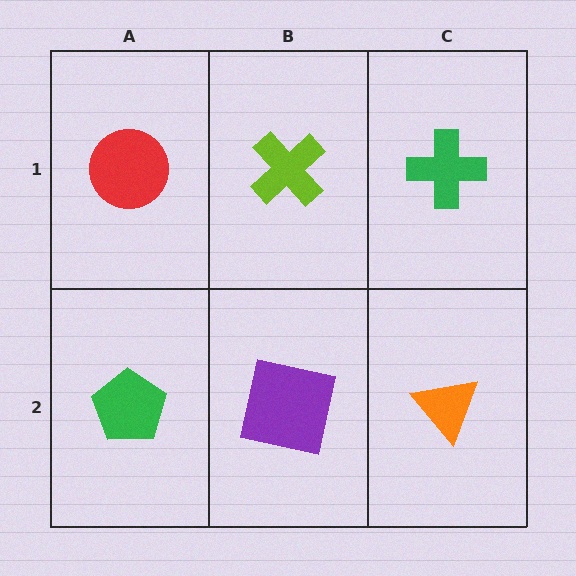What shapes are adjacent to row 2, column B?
A lime cross (row 1, column B), a green pentagon (row 2, column A), an orange triangle (row 2, column C).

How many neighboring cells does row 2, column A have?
2.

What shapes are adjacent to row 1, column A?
A green pentagon (row 2, column A), a lime cross (row 1, column B).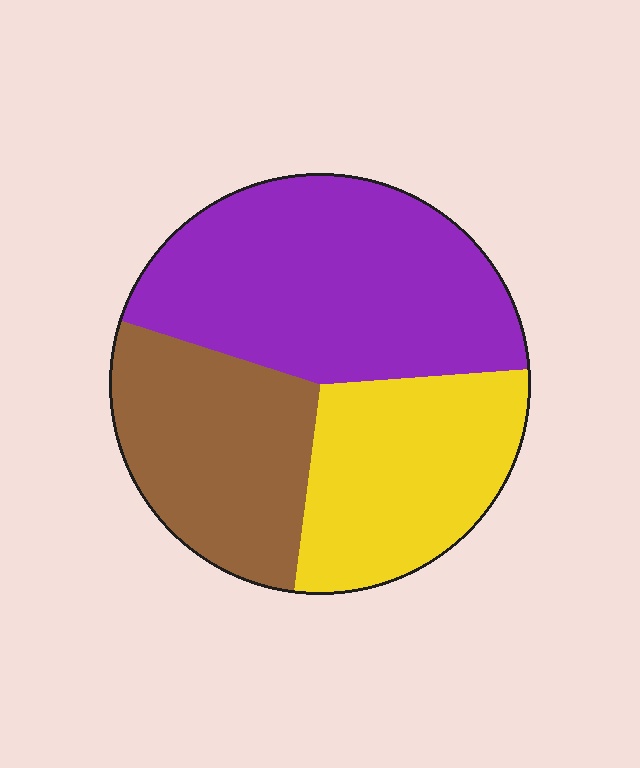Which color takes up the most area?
Purple, at roughly 45%.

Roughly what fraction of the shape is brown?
Brown covers around 30% of the shape.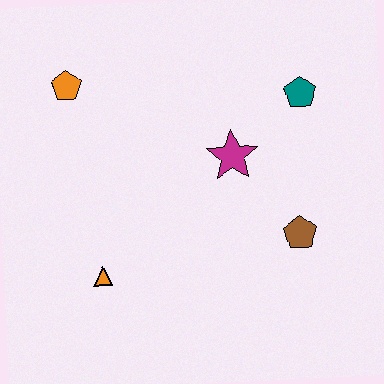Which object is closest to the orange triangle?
The magenta star is closest to the orange triangle.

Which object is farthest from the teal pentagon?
The orange triangle is farthest from the teal pentagon.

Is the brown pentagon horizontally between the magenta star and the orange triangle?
No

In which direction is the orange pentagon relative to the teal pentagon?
The orange pentagon is to the left of the teal pentagon.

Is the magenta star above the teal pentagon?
No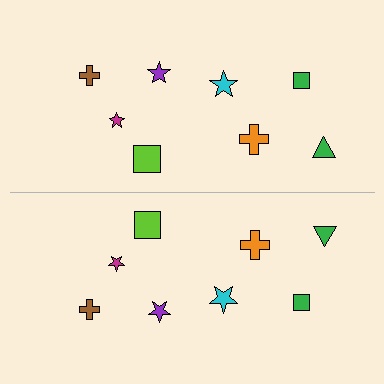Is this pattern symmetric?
Yes, this pattern has bilateral (reflection) symmetry.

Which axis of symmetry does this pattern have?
The pattern has a horizontal axis of symmetry running through the center of the image.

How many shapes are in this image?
There are 16 shapes in this image.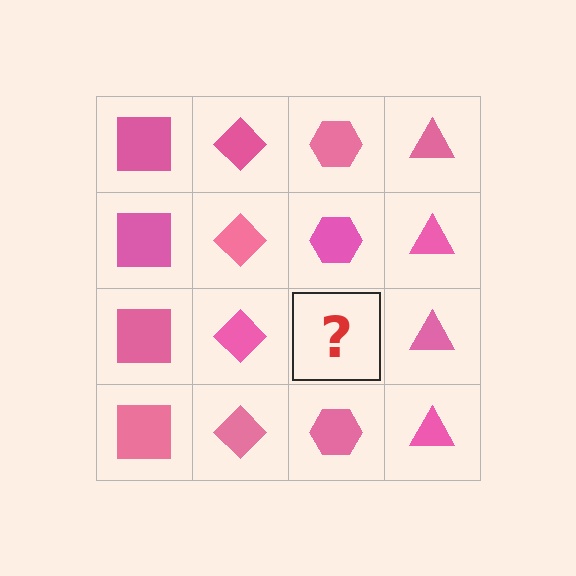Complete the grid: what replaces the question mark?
The question mark should be replaced with a pink hexagon.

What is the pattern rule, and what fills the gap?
The rule is that each column has a consistent shape. The gap should be filled with a pink hexagon.